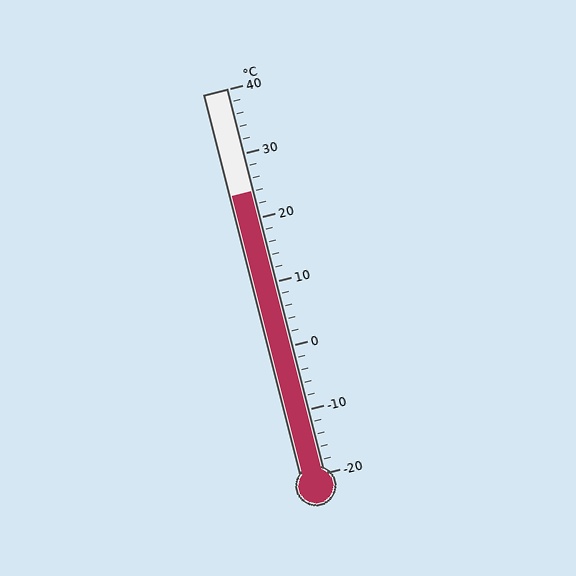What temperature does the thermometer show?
The thermometer shows approximately 24°C.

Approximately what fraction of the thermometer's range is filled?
The thermometer is filled to approximately 75% of its range.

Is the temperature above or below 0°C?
The temperature is above 0°C.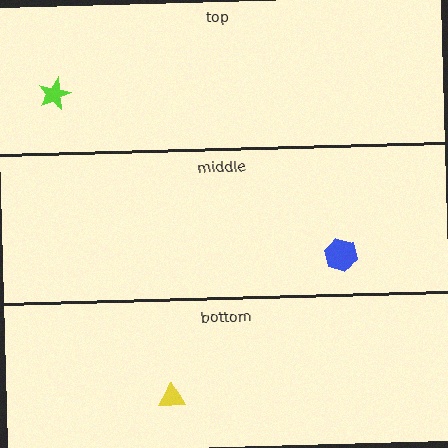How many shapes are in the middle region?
1.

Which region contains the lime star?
The top region.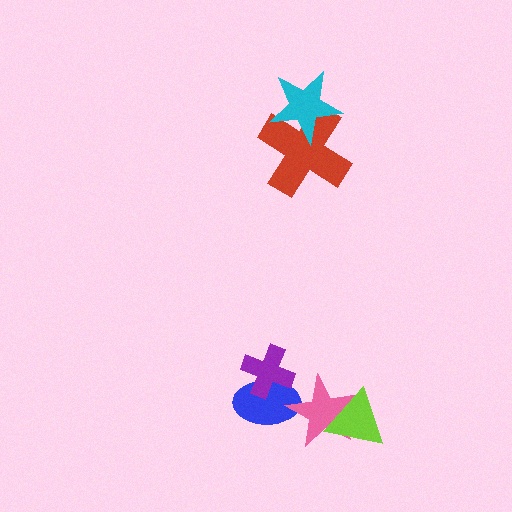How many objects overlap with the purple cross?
1 object overlaps with the purple cross.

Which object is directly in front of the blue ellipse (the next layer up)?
The purple cross is directly in front of the blue ellipse.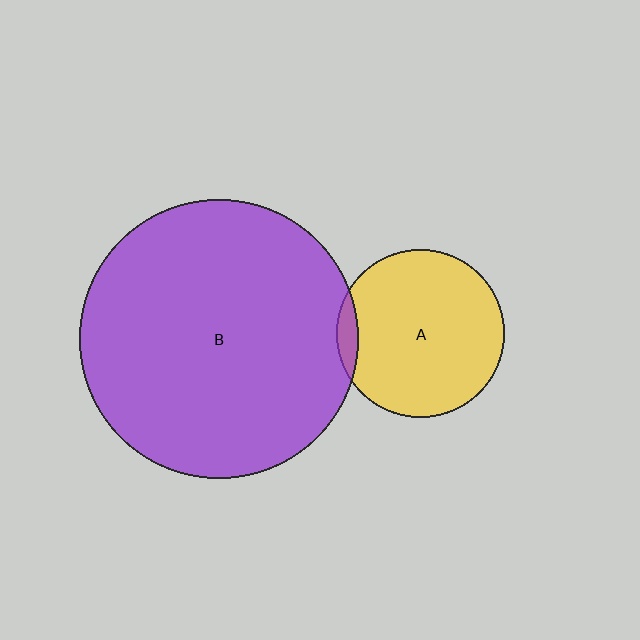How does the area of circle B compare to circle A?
Approximately 2.7 times.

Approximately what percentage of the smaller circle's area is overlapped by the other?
Approximately 5%.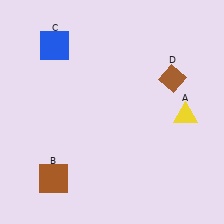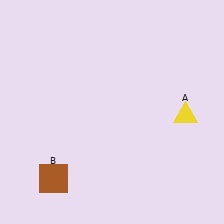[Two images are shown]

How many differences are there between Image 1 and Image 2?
There are 2 differences between the two images.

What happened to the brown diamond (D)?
The brown diamond (D) was removed in Image 2. It was in the top-right area of Image 1.